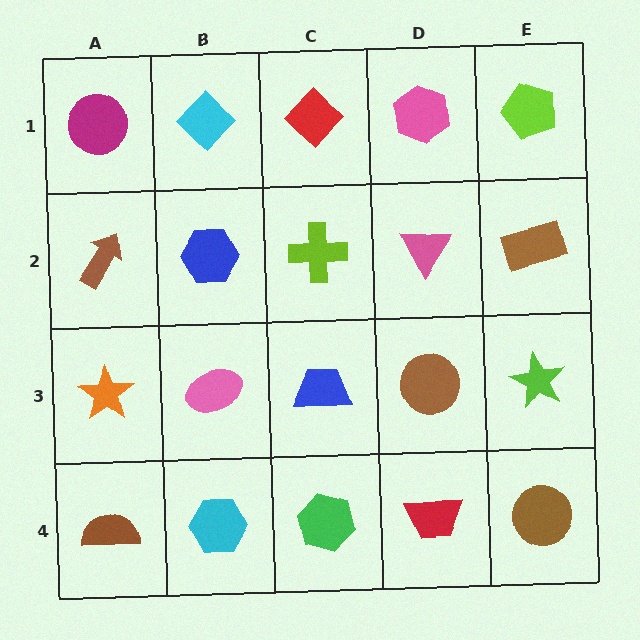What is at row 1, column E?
A lime pentagon.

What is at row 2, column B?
A blue hexagon.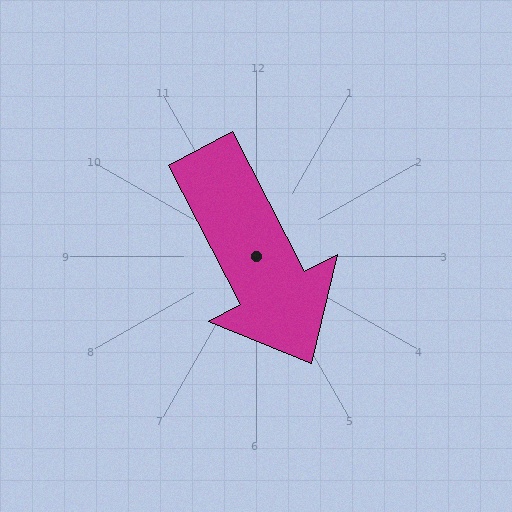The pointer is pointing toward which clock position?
Roughly 5 o'clock.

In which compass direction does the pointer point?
Southeast.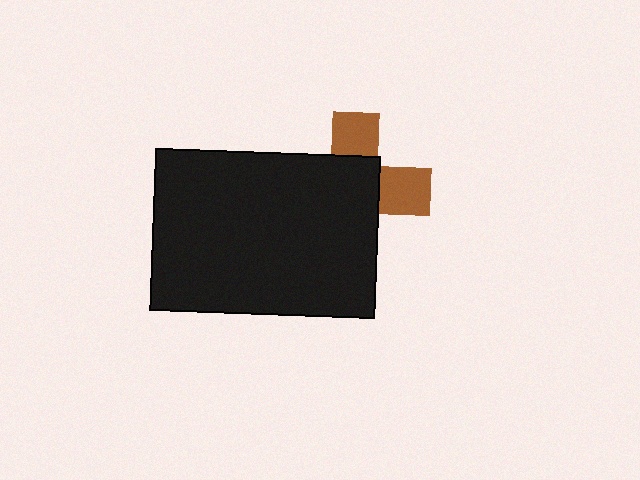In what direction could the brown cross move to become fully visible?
The brown cross could move toward the upper-right. That would shift it out from behind the black rectangle entirely.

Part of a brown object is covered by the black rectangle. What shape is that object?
It is a cross.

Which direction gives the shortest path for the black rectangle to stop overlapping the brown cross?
Moving toward the lower-left gives the shortest separation.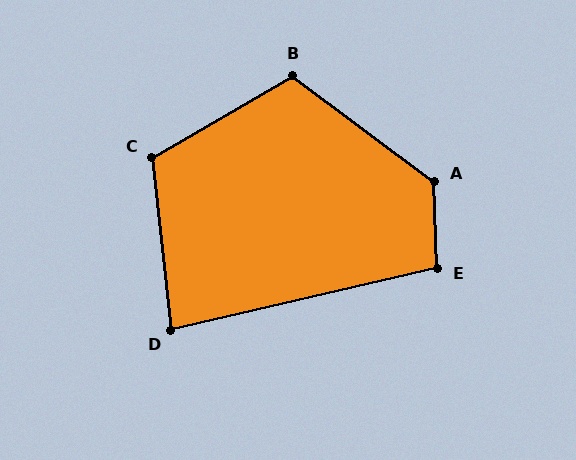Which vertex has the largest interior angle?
A, at approximately 129 degrees.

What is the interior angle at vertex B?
Approximately 113 degrees (obtuse).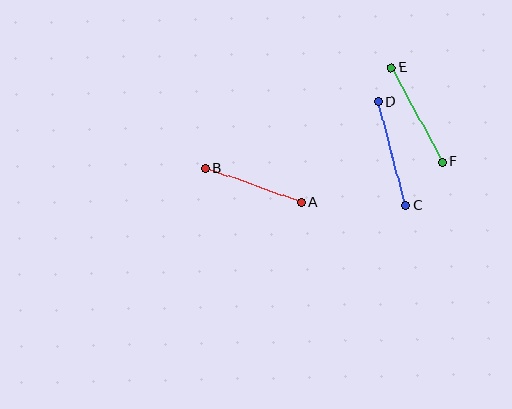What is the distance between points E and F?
The distance is approximately 107 pixels.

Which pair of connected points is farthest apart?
Points C and D are farthest apart.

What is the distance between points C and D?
The distance is approximately 108 pixels.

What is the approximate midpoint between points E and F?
The midpoint is at approximately (417, 115) pixels.